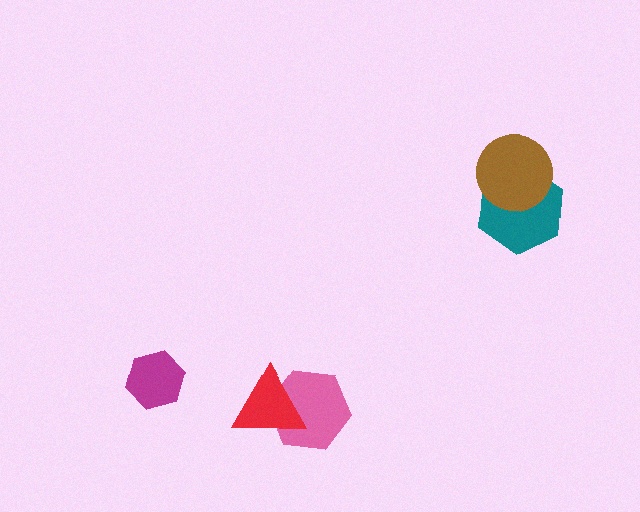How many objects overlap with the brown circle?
1 object overlaps with the brown circle.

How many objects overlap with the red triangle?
1 object overlaps with the red triangle.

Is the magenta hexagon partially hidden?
No, no other shape covers it.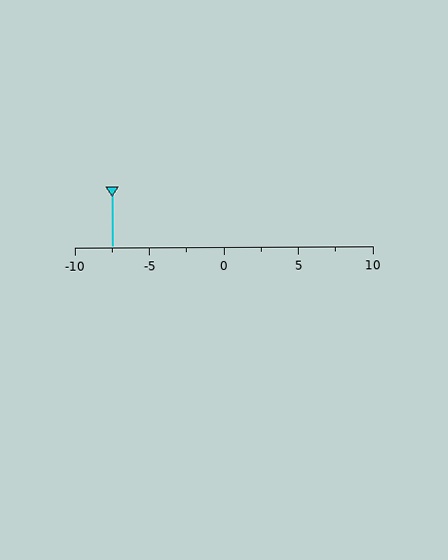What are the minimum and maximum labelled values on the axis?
The axis runs from -10 to 10.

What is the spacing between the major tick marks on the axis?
The major ticks are spaced 5 apart.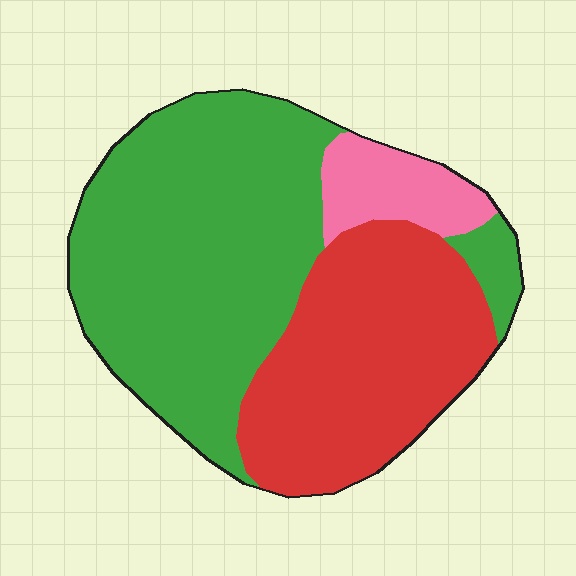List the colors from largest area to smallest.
From largest to smallest: green, red, pink.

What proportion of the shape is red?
Red covers about 35% of the shape.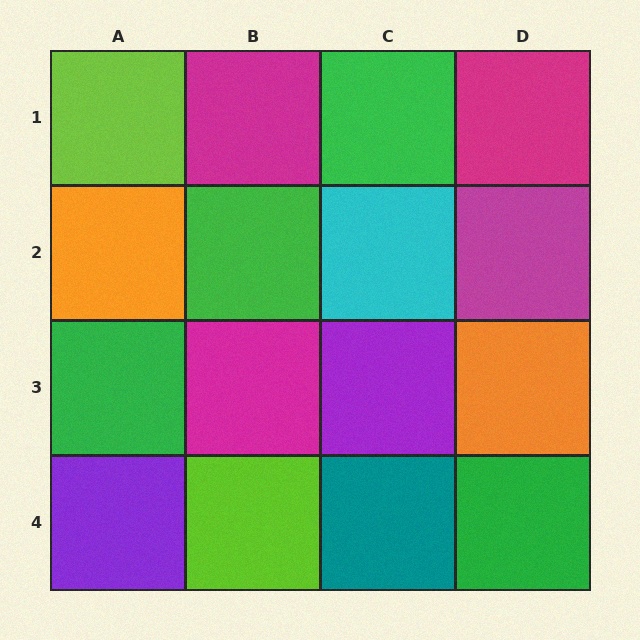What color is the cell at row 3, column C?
Purple.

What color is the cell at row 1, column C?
Green.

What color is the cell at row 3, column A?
Green.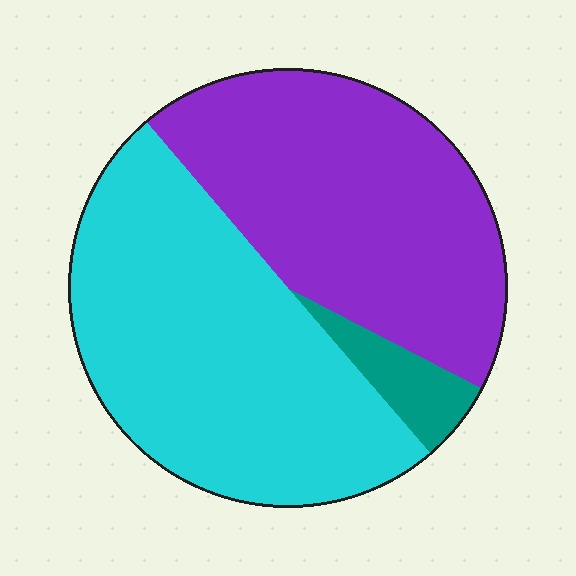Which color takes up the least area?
Teal, at roughly 5%.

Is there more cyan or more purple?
Cyan.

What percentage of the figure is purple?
Purple takes up between a quarter and a half of the figure.